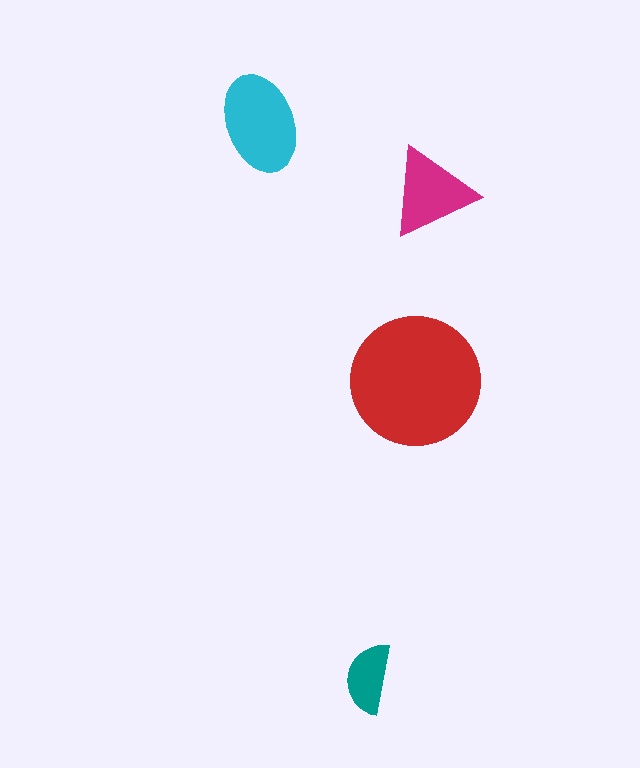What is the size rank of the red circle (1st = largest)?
1st.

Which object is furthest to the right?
The magenta triangle is rightmost.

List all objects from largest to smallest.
The red circle, the cyan ellipse, the magenta triangle, the teal semicircle.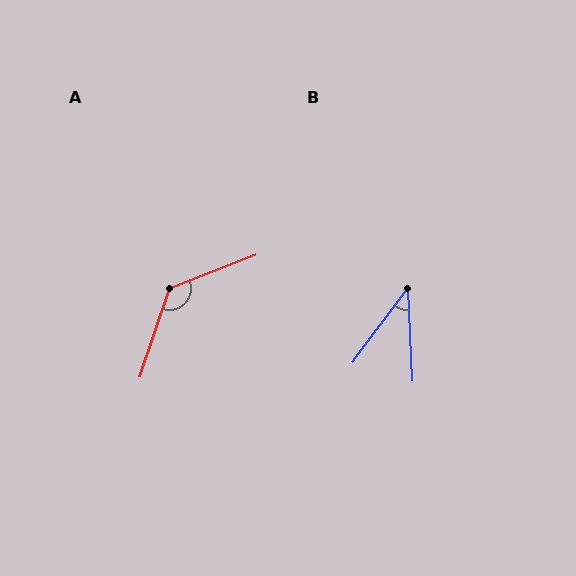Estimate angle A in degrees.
Approximately 130 degrees.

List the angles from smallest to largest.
B (40°), A (130°).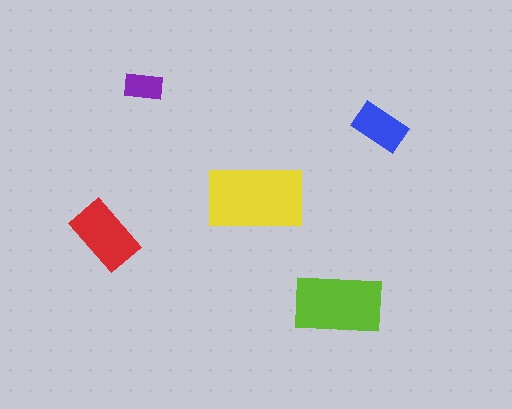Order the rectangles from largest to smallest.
the yellow one, the lime one, the red one, the blue one, the purple one.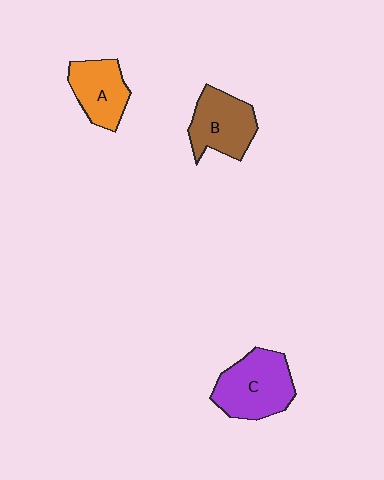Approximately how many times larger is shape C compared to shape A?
Approximately 1.4 times.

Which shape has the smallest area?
Shape A (orange).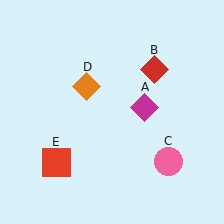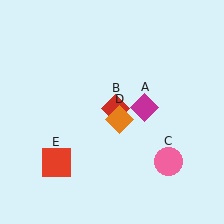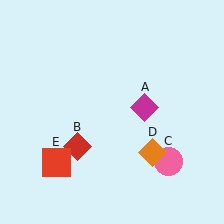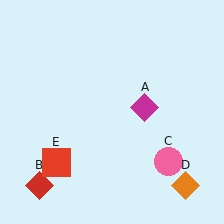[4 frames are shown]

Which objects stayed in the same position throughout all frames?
Magenta diamond (object A) and pink circle (object C) and red square (object E) remained stationary.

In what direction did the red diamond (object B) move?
The red diamond (object B) moved down and to the left.